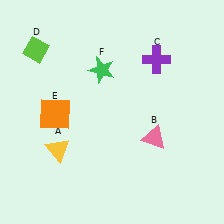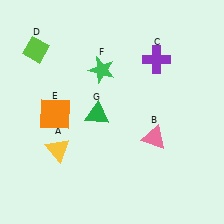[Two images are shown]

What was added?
A green triangle (G) was added in Image 2.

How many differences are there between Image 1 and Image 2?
There is 1 difference between the two images.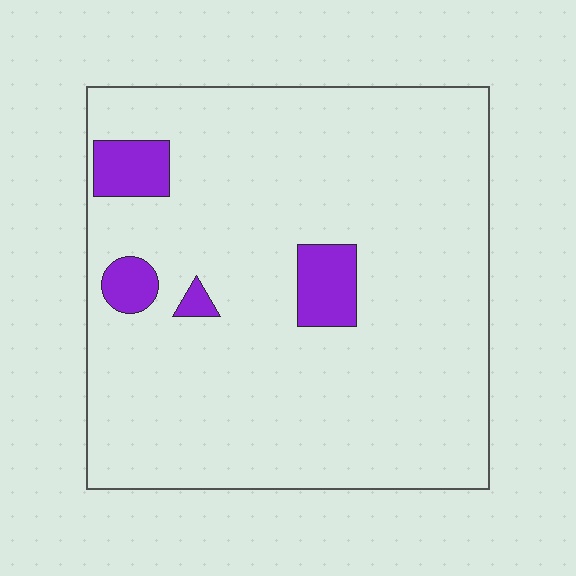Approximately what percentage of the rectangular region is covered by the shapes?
Approximately 10%.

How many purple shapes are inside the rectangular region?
4.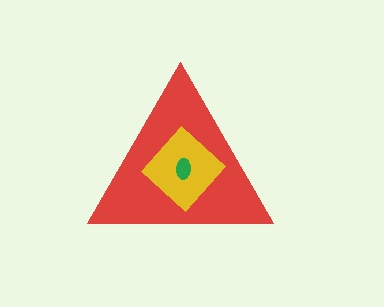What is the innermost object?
The green ellipse.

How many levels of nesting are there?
3.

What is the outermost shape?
The red triangle.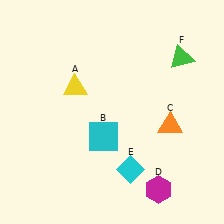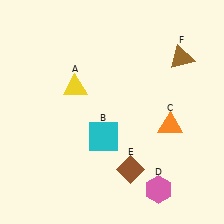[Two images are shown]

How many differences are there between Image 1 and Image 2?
There are 3 differences between the two images.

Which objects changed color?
D changed from magenta to pink. E changed from cyan to brown. F changed from green to brown.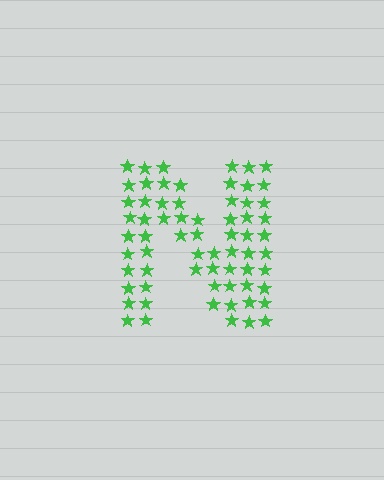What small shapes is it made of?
It is made of small stars.